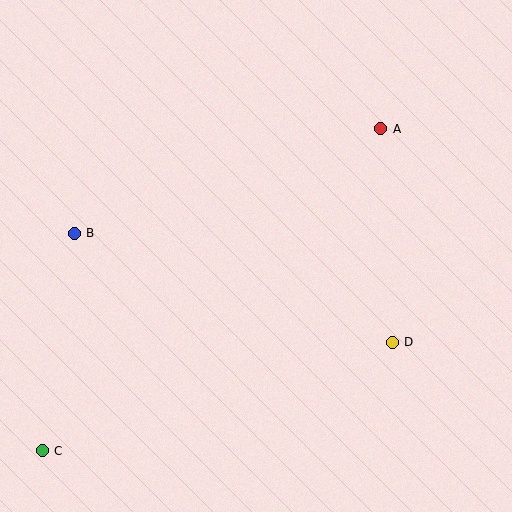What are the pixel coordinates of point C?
Point C is at (42, 451).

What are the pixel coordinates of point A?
Point A is at (381, 129).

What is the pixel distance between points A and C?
The distance between A and C is 467 pixels.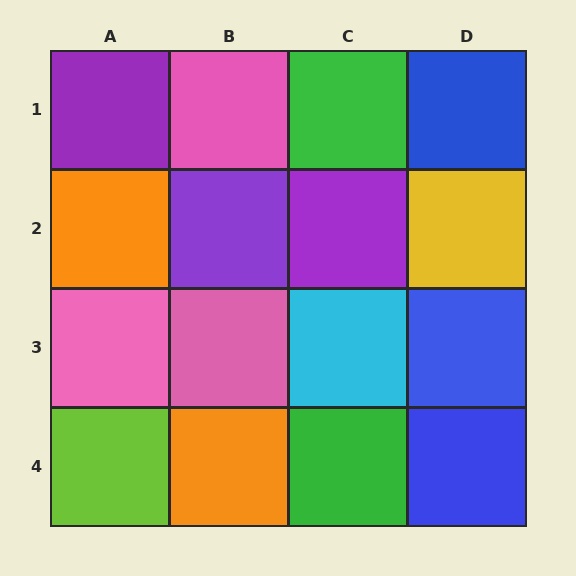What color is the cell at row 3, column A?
Pink.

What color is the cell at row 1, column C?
Green.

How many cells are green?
2 cells are green.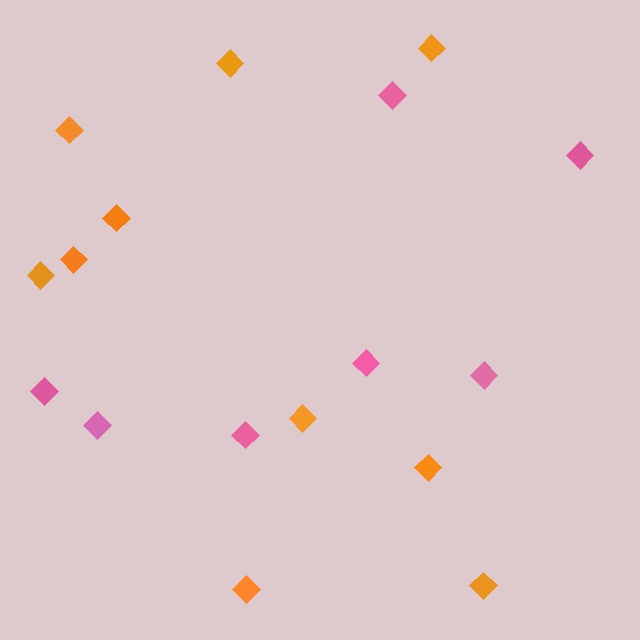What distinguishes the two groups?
There are 2 groups: one group of pink diamonds (7) and one group of orange diamonds (10).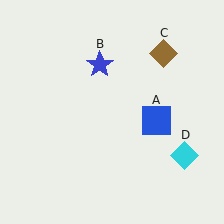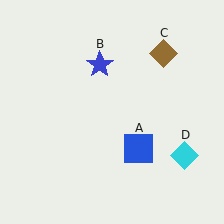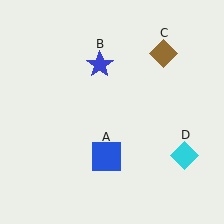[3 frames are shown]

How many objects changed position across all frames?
1 object changed position: blue square (object A).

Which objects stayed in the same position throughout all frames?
Blue star (object B) and brown diamond (object C) and cyan diamond (object D) remained stationary.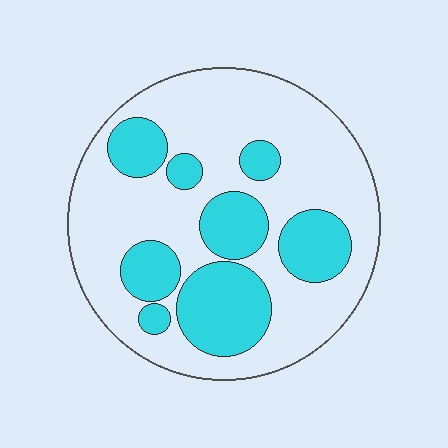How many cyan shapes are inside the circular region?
8.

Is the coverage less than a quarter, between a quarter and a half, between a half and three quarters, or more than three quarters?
Between a quarter and a half.